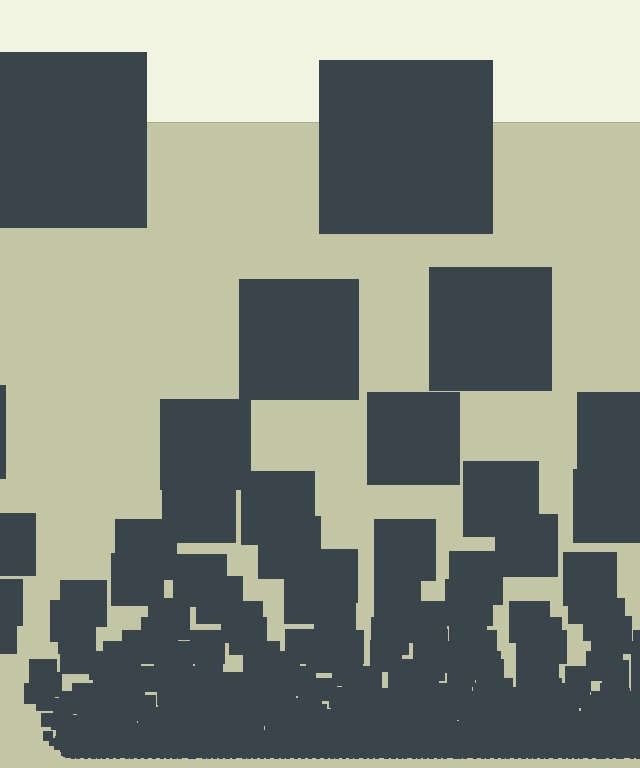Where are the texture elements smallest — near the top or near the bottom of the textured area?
Near the bottom.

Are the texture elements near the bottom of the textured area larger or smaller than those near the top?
Smaller. The gradient is inverted — elements near the bottom are smaller and denser.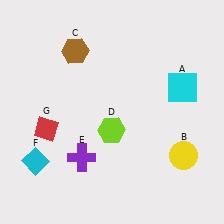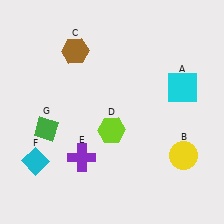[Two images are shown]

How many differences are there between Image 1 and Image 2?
There is 1 difference between the two images.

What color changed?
The diamond (G) changed from red in Image 1 to green in Image 2.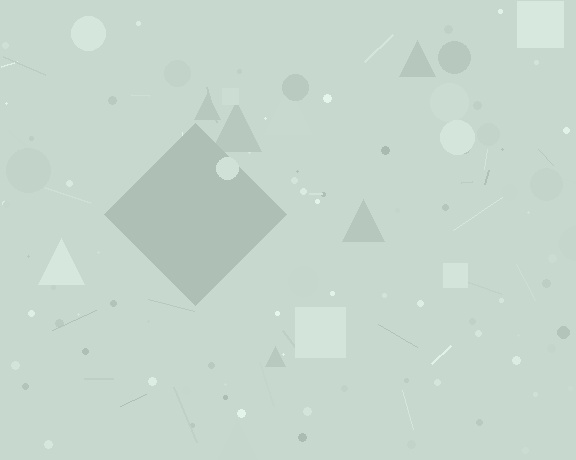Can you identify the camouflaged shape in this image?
The camouflaged shape is a diamond.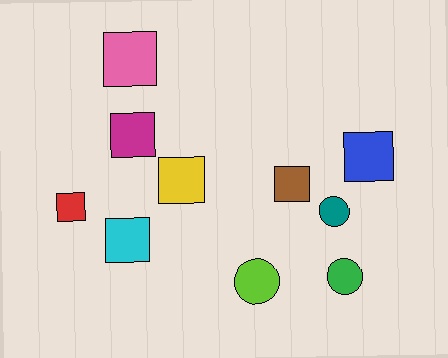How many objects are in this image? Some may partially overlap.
There are 10 objects.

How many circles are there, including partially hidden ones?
There are 3 circles.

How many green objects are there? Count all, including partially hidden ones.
There is 1 green object.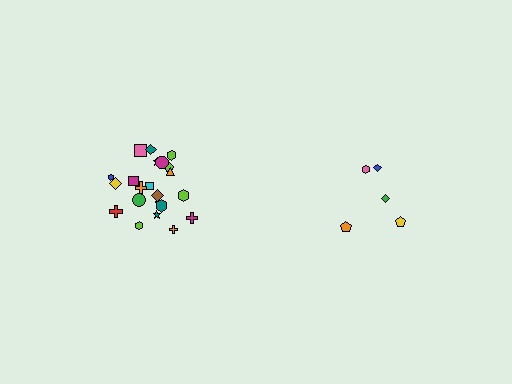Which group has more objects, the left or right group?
The left group.